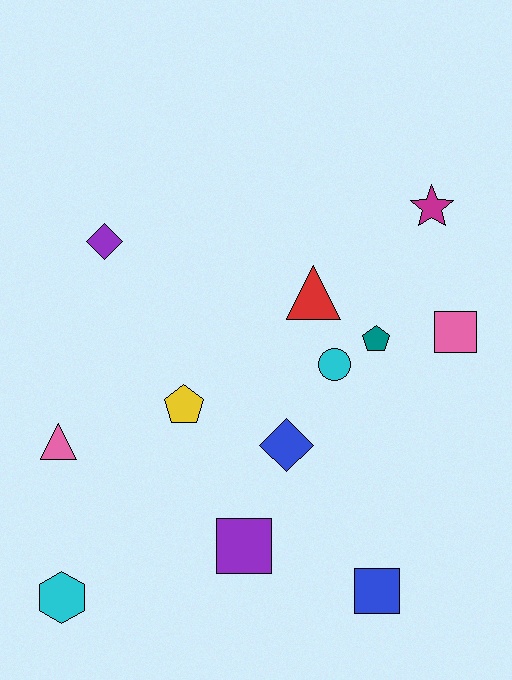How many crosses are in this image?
There are no crosses.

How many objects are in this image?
There are 12 objects.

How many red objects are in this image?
There is 1 red object.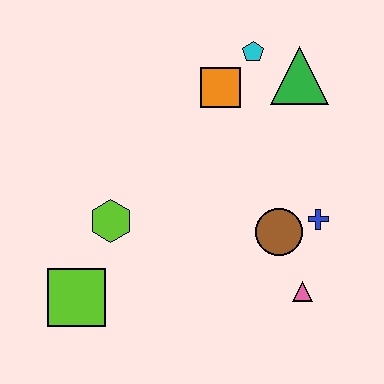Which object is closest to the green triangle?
The cyan pentagon is closest to the green triangle.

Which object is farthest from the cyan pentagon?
The lime square is farthest from the cyan pentagon.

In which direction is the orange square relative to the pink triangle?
The orange square is above the pink triangle.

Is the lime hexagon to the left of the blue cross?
Yes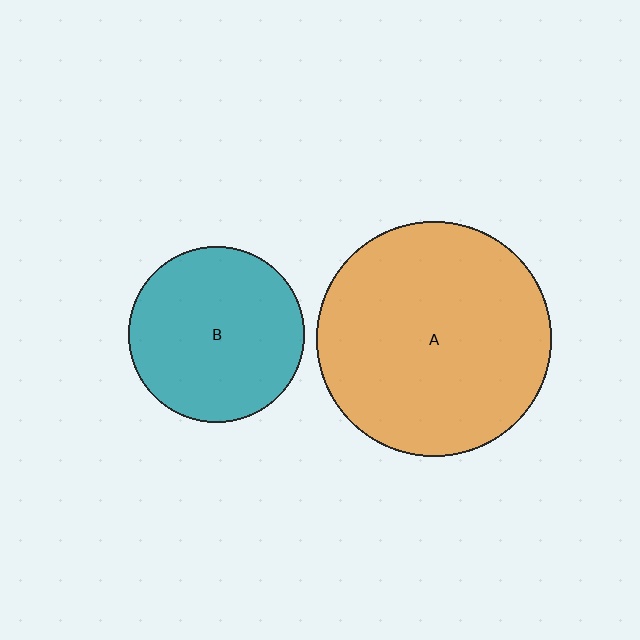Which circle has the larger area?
Circle A (orange).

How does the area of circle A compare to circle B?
Approximately 1.8 times.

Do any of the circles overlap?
No, none of the circles overlap.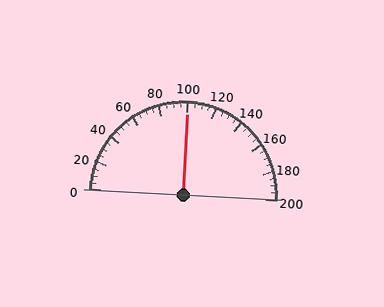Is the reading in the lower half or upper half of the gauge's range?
The reading is in the upper half of the range (0 to 200).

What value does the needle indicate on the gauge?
The needle indicates approximately 100.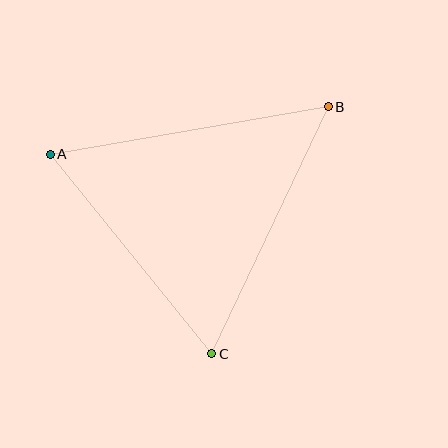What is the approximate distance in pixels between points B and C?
The distance between B and C is approximately 273 pixels.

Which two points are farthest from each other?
Points A and B are farthest from each other.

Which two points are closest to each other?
Points A and C are closest to each other.